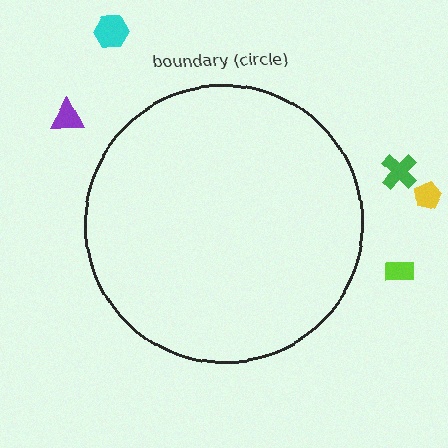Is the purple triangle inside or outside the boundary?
Outside.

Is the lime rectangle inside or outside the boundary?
Outside.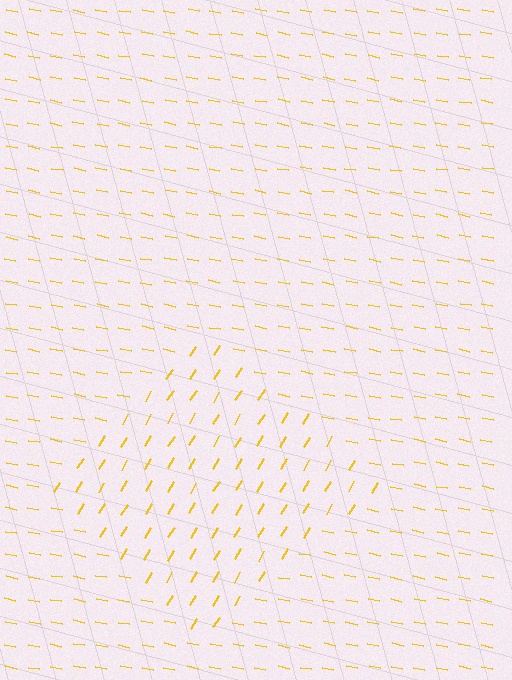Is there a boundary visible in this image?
Yes, there is a texture boundary formed by a change in line orientation.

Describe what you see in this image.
The image is filled with small yellow line segments. A diamond region in the image has lines oriented differently from the surrounding lines, creating a visible texture boundary.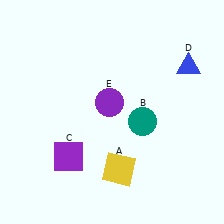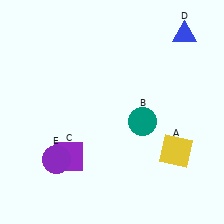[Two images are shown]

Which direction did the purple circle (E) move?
The purple circle (E) moved down.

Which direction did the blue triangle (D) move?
The blue triangle (D) moved up.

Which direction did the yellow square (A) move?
The yellow square (A) moved right.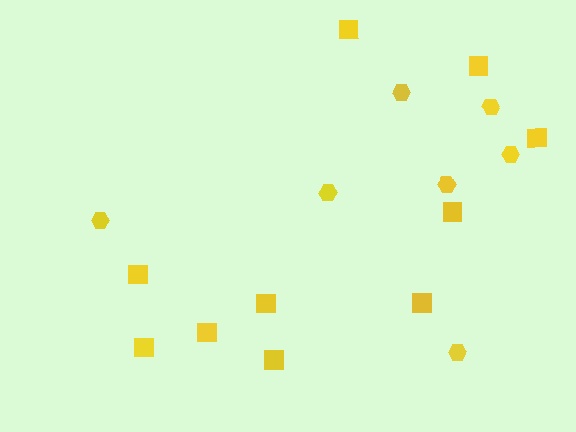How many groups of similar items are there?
There are 2 groups: one group of hexagons (7) and one group of squares (10).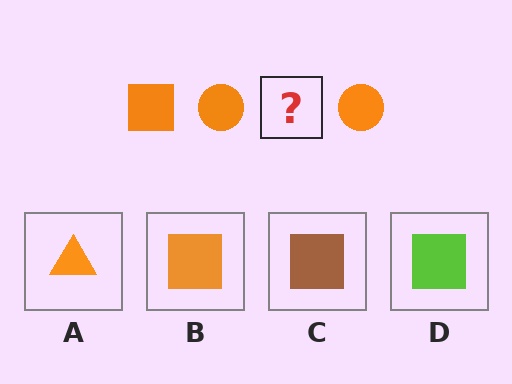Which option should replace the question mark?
Option B.